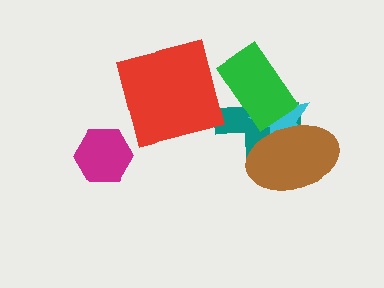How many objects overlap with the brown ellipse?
2 objects overlap with the brown ellipse.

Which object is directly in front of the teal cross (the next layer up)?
The cyan star is directly in front of the teal cross.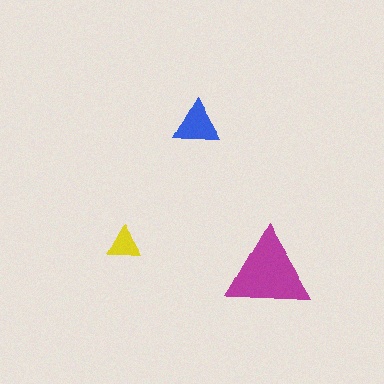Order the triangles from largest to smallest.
the magenta one, the blue one, the yellow one.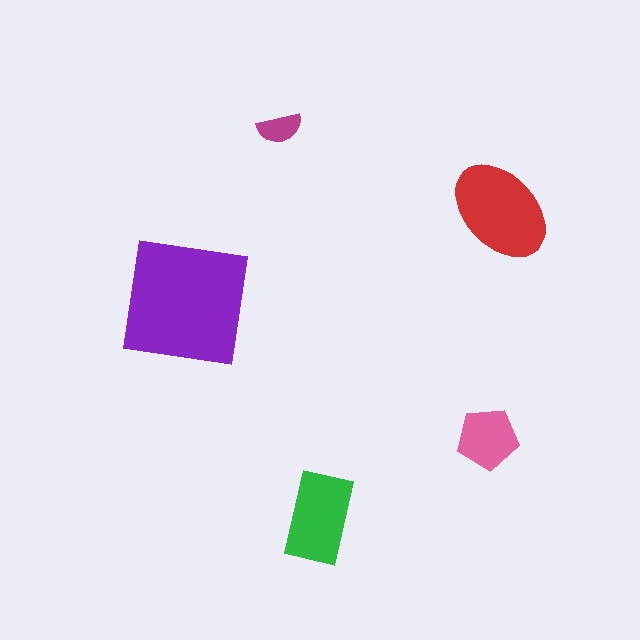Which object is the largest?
The purple square.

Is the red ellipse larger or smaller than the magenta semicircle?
Larger.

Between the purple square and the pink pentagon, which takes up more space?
The purple square.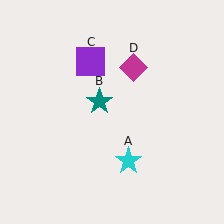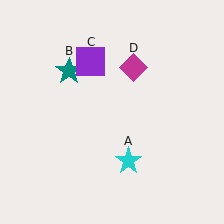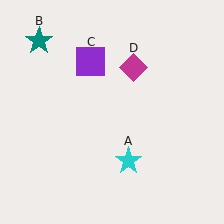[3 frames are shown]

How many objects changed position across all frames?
1 object changed position: teal star (object B).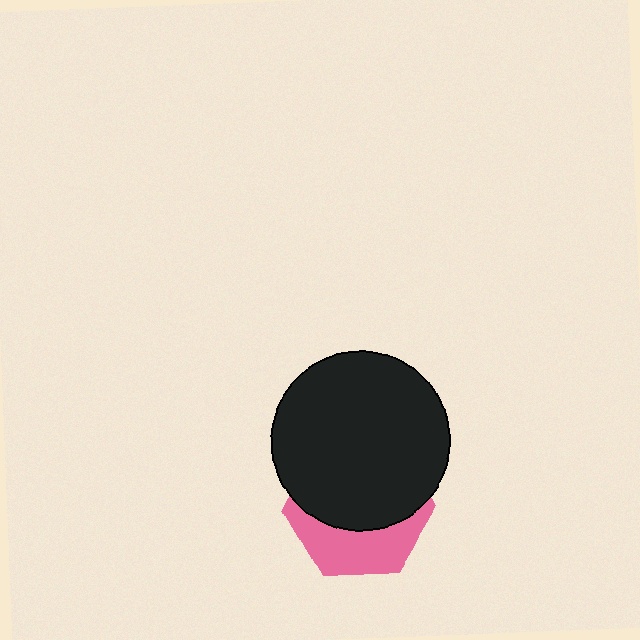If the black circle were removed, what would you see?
You would see the complete pink hexagon.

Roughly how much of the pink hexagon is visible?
A small part of it is visible (roughly 38%).